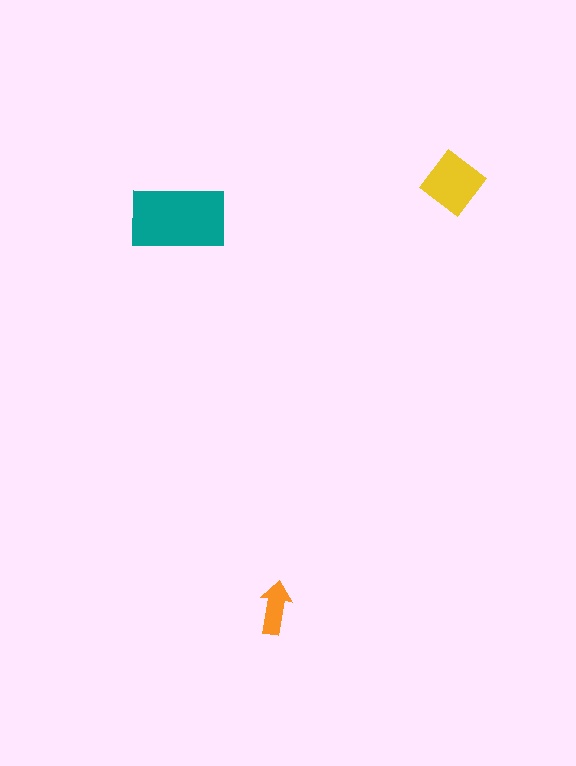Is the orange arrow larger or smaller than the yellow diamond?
Smaller.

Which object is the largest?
The teal rectangle.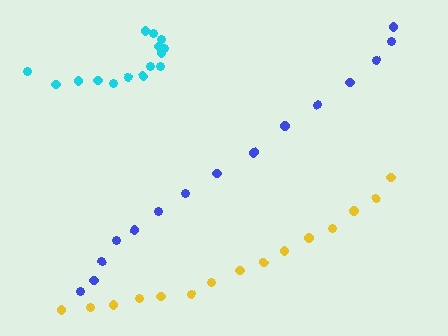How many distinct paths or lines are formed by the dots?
There are 3 distinct paths.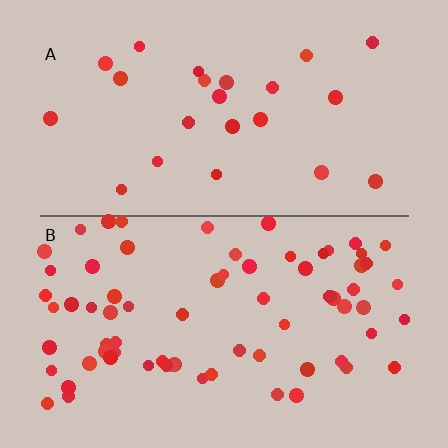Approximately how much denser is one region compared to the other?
Approximately 3.1× — region B over region A.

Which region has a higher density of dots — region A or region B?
B (the bottom).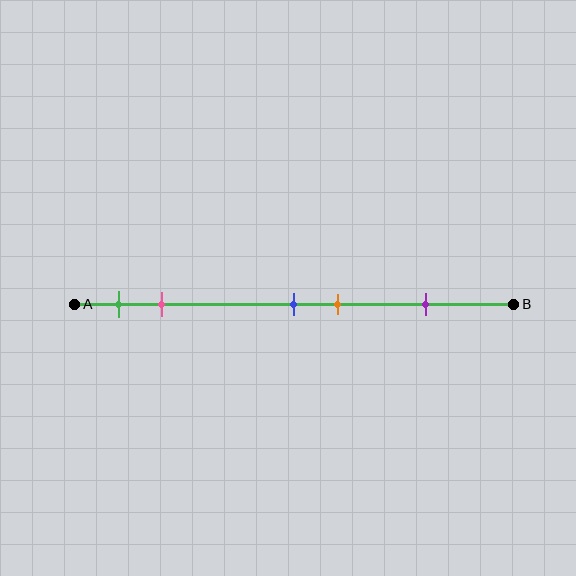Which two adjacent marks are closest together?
The blue and orange marks are the closest adjacent pair.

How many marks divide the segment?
There are 5 marks dividing the segment.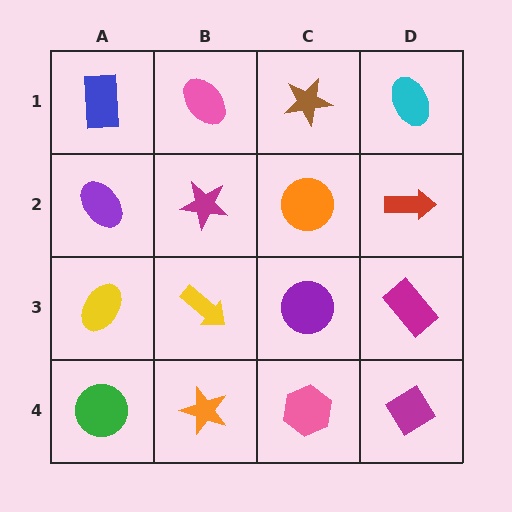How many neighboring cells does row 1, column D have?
2.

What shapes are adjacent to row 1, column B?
A magenta star (row 2, column B), a blue rectangle (row 1, column A), a brown star (row 1, column C).